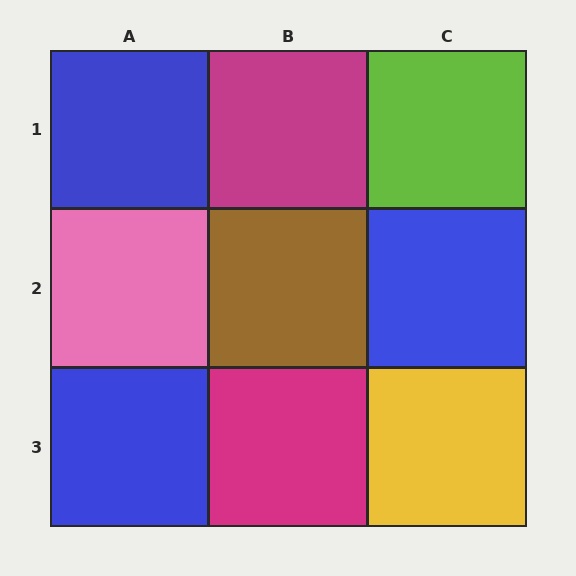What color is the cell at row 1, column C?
Lime.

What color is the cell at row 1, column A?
Blue.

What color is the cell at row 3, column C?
Yellow.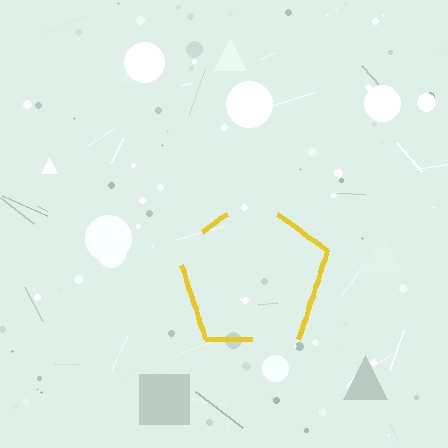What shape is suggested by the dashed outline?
The dashed outline suggests a pentagon.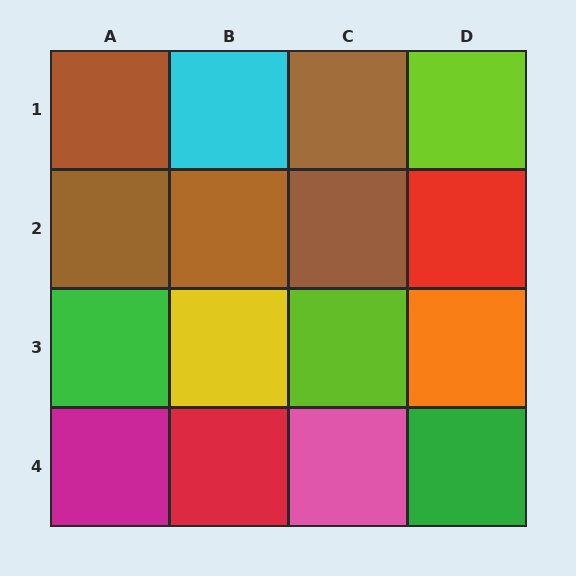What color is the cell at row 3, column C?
Lime.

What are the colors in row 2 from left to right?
Brown, brown, brown, red.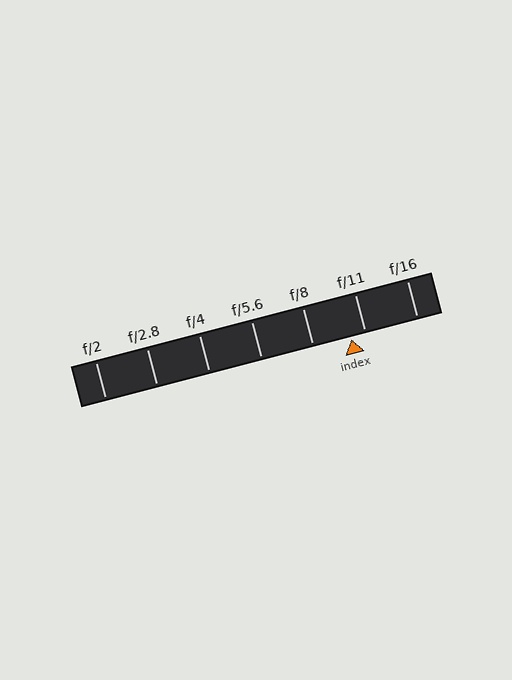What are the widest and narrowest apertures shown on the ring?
The widest aperture shown is f/2 and the narrowest is f/16.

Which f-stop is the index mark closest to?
The index mark is closest to f/11.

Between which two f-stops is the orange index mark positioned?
The index mark is between f/8 and f/11.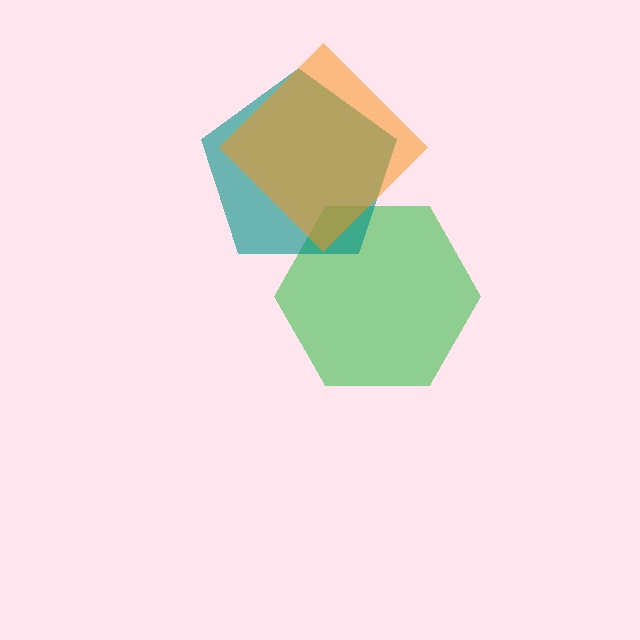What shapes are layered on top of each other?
The layered shapes are: a green hexagon, a teal pentagon, an orange diamond.